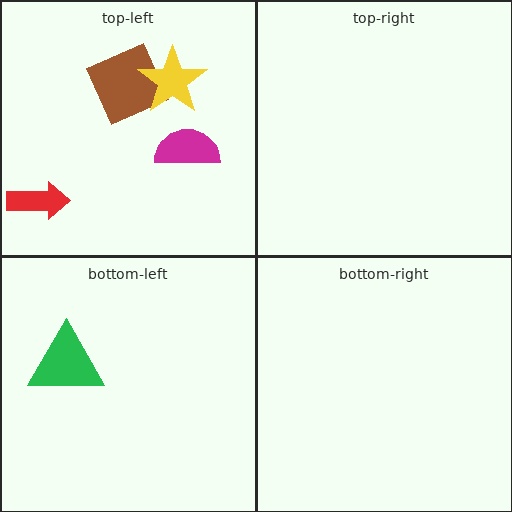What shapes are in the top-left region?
The magenta semicircle, the brown square, the yellow star, the red arrow.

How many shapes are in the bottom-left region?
1.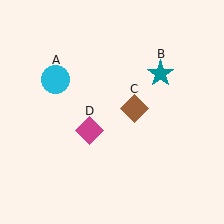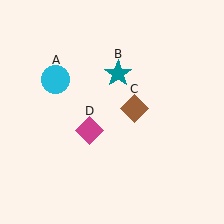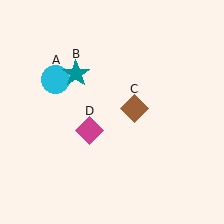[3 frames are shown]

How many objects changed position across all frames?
1 object changed position: teal star (object B).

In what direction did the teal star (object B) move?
The teal star (object B) moved left.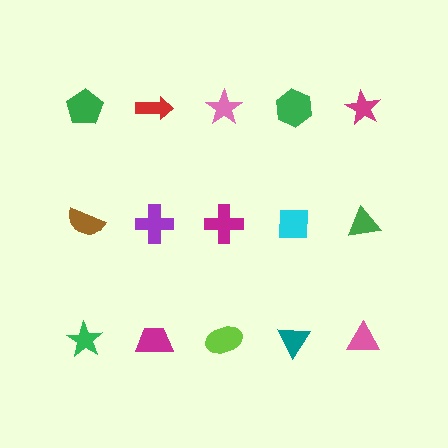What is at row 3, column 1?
A green star.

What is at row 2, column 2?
A purple cross.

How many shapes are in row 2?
5 shapes.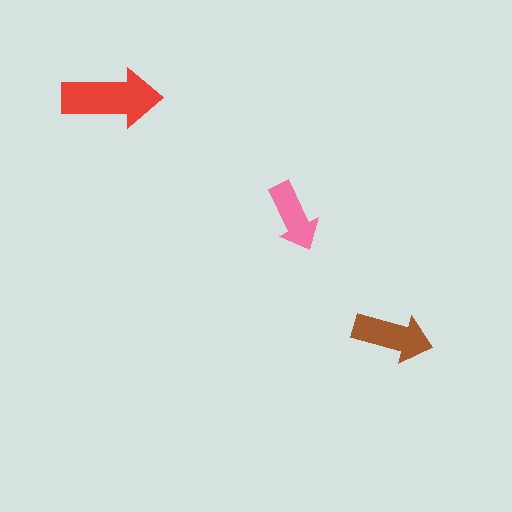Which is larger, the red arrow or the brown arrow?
The red one.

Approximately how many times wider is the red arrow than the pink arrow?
About 1.5 times wider.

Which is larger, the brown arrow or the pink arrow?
The brown one.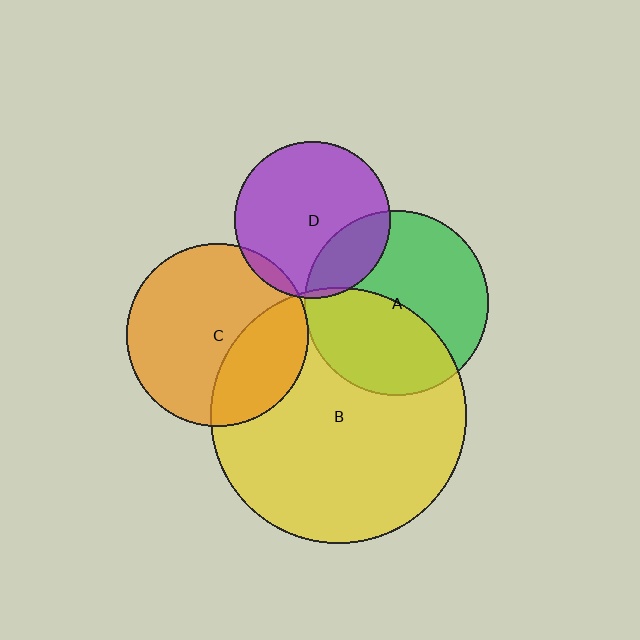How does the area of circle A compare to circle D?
Approximately 1.4 times.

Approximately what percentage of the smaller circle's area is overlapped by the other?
Approximately 45%.